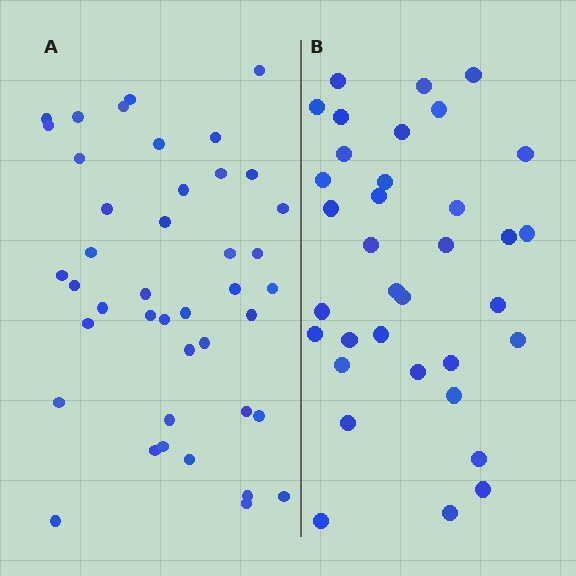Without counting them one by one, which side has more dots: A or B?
Region A (the left region) has more dots.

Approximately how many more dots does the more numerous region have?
Region A has roughly 8 or so more dots than region B.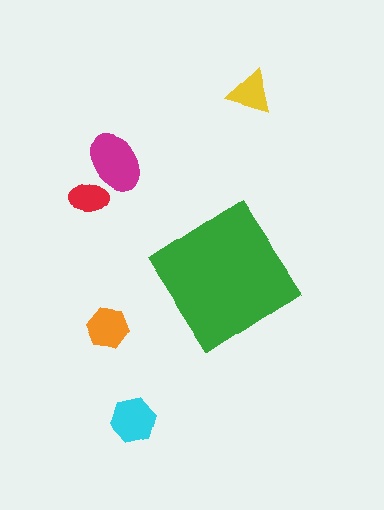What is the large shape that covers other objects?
A green diamond.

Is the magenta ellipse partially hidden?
No, the magenta ellipse is fully visible.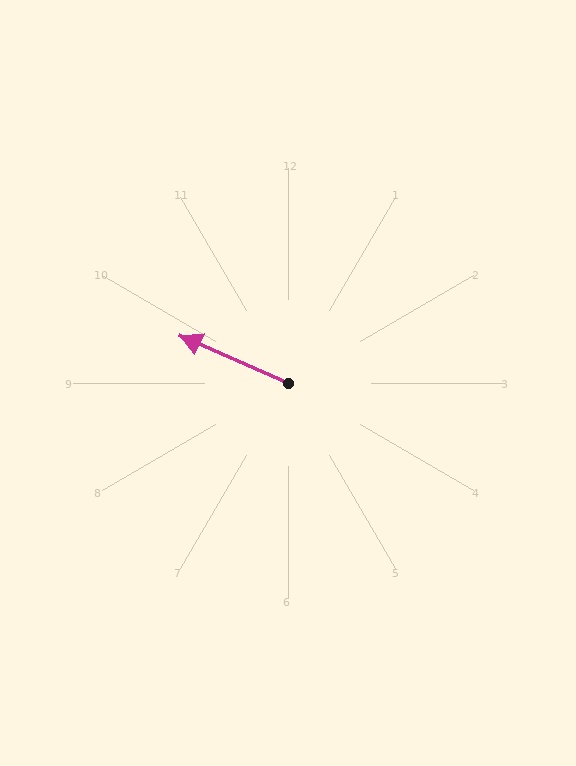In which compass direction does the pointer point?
Northwest.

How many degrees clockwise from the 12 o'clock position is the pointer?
Approximately 294 degrees.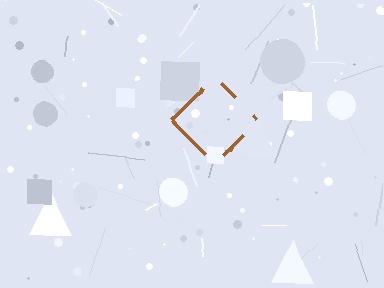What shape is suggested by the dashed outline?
The dashed outline suggests a diamond.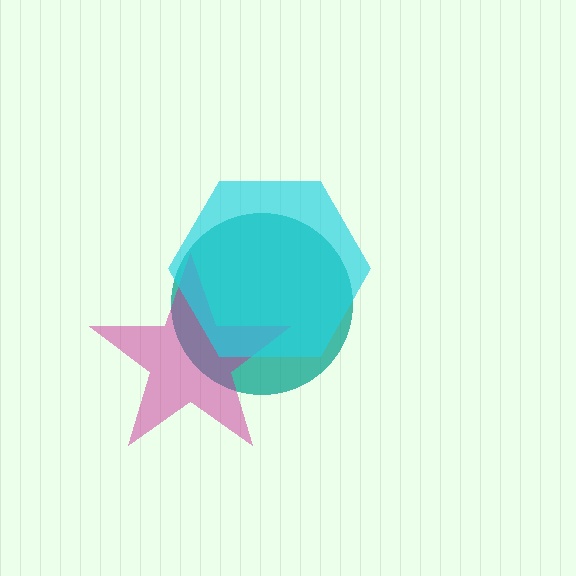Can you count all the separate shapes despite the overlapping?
Yes, there are 3 separate shapes.